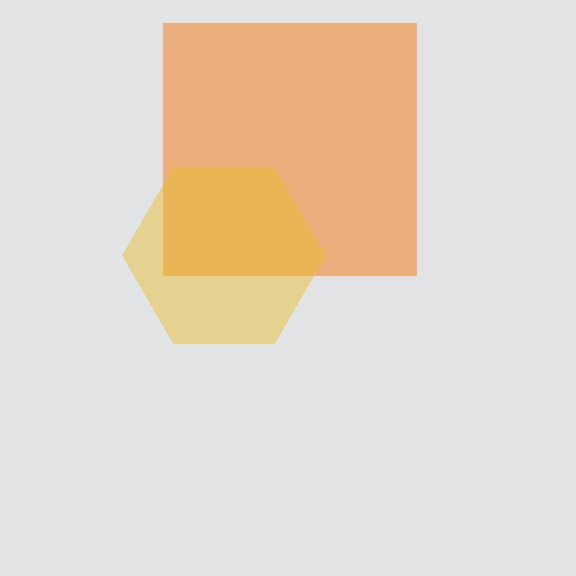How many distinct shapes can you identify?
There are 2 distinct shapes: an orange square, a yellow hexagon.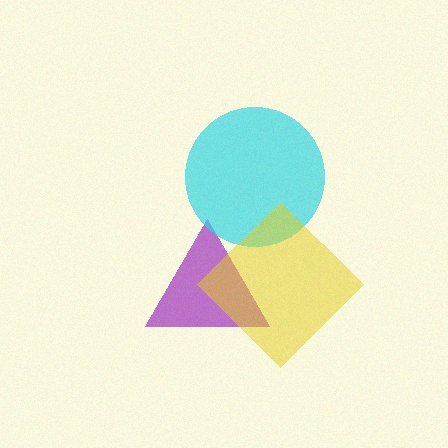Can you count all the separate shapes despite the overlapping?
Yes, there are 3 separate shapes.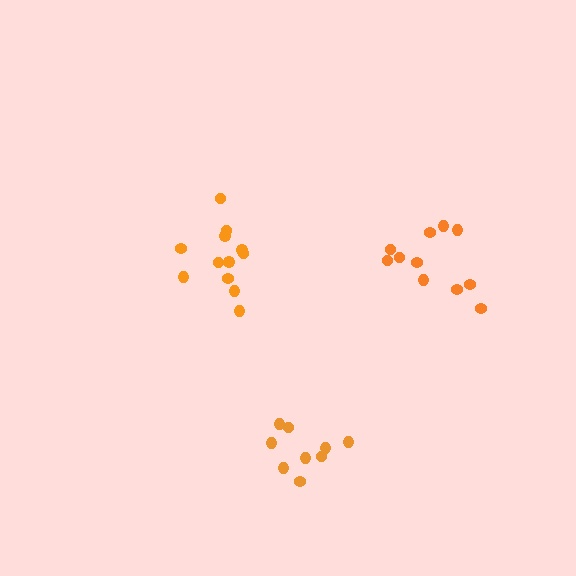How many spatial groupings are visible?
There are 3 spatial groupings.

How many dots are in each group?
Group 1: 9 dots, Group 2: 11 dots, Group 3: 12 dots (32 total).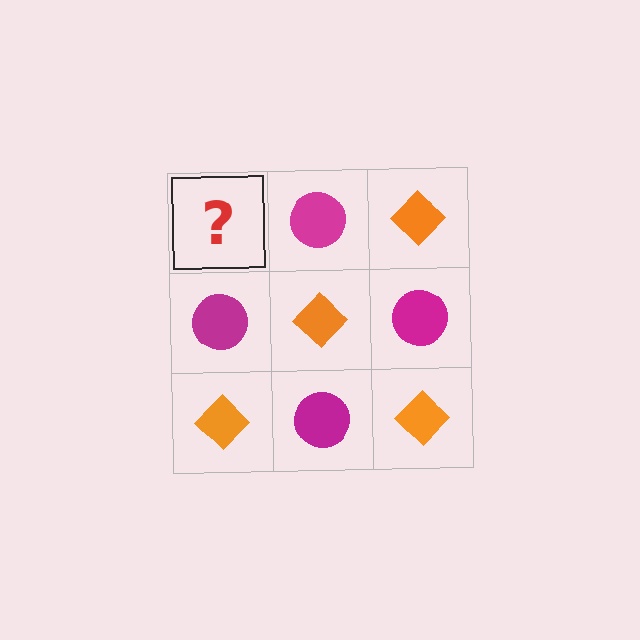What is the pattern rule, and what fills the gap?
The rule is that it alternates orange diamond and magenta circle in a checkerboard pattern. The gap should be filled with an orange diamond.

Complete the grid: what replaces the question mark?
The question mark should be replaced with an orange diamond.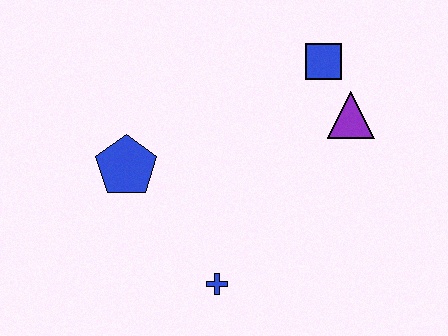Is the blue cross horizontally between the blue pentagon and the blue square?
Yes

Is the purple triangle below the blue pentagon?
No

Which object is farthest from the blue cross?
The blue square is farthest from the blue cross.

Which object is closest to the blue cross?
The blue pentagon is closest to the blue cross.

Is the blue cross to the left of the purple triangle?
Yes